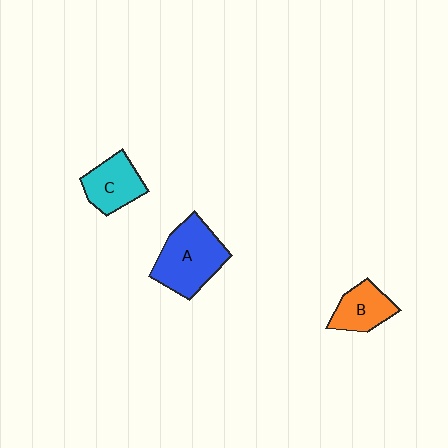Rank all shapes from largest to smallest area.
From largest to smallest: A (blue), C (cyan), B (orange).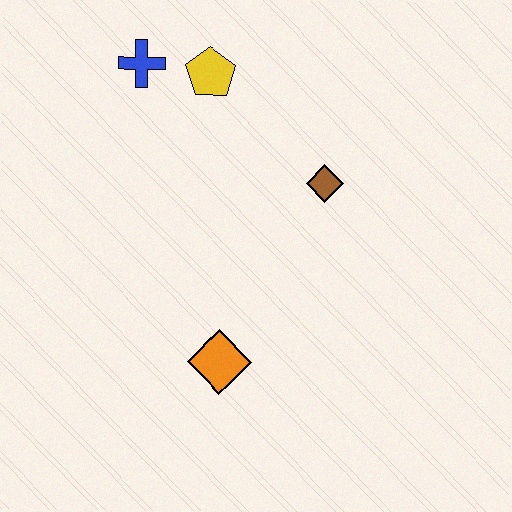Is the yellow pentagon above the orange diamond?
Yes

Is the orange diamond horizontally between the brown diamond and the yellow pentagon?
Yes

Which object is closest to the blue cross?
The yellow pentagon is closest to the blue cross.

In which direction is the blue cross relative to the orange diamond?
The blue cross is above the orange diamond.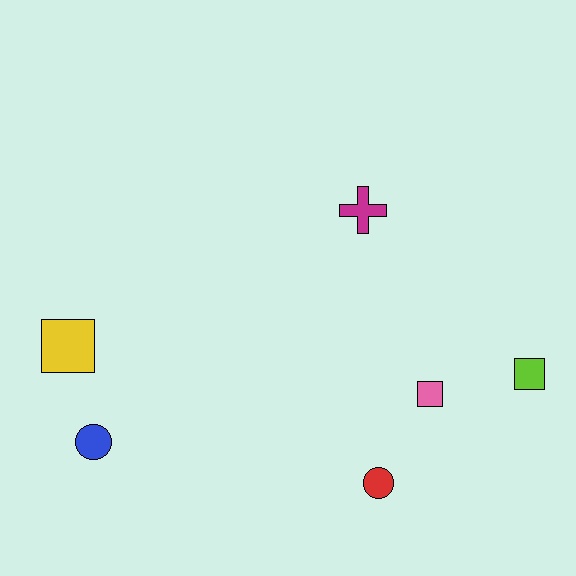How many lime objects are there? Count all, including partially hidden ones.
There is 1 lime object.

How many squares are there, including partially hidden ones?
There are 3 squares.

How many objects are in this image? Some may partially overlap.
There are 6 objects.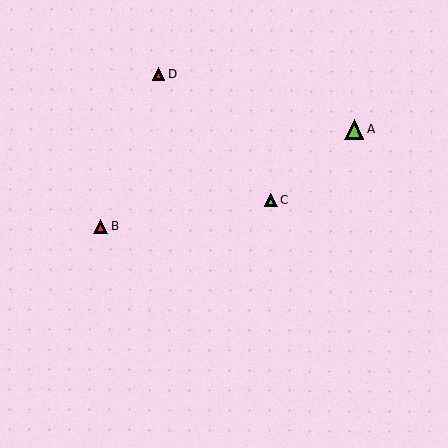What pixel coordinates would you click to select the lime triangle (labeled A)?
Click at (354, 129) to select the lime triangle A.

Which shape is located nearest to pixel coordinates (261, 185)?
The lime triangle (labeled C) at (271, 200) is nearest to that location.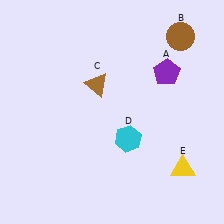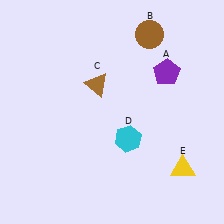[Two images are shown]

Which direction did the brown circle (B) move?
The brown circle (B) moved left.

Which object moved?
The brown circle (B) moved left.